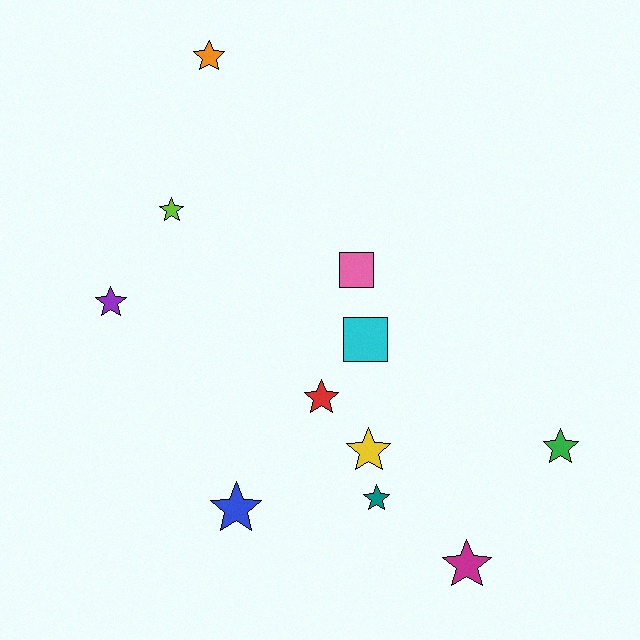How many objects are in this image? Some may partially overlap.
There are 11 objects.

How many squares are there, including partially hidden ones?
There are 2 squares.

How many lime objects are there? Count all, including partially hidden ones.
There is 1 lime object.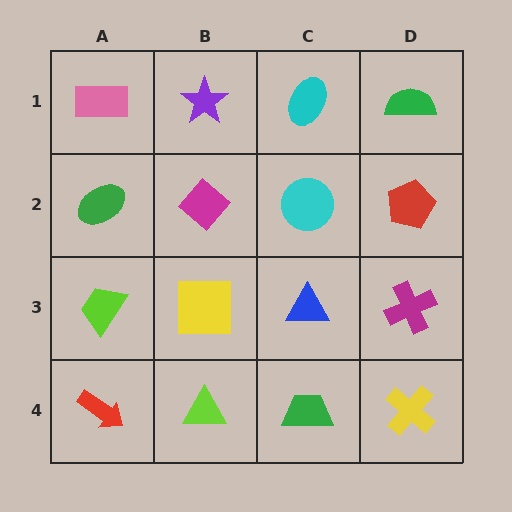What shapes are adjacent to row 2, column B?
A purple star (row 1, column B), a yellow square (row 3, column B), a green ellipse (row 2, column A), a cyan circle (row 2, column C).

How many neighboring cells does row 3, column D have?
3.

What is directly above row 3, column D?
A red pentagon.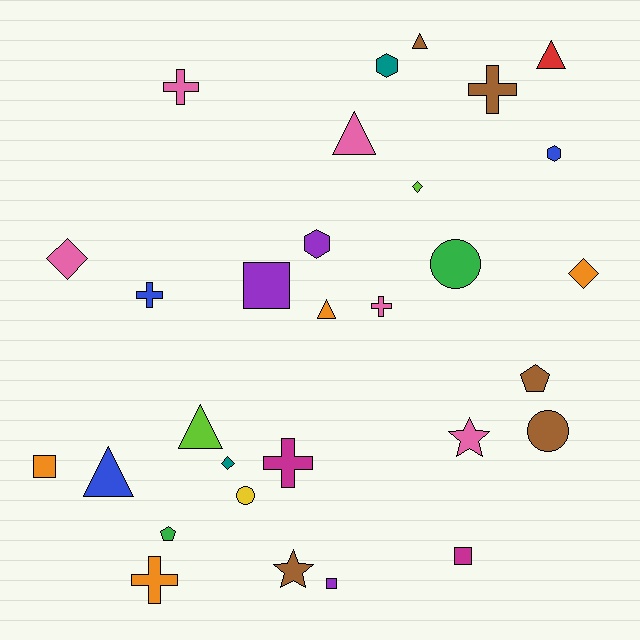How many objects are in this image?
There are 30 objects.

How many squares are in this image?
There are 4 squares.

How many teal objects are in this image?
There are 2 teal objects.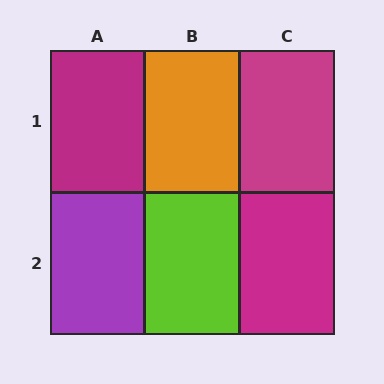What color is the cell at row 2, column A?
Purple.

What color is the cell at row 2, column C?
Magenta.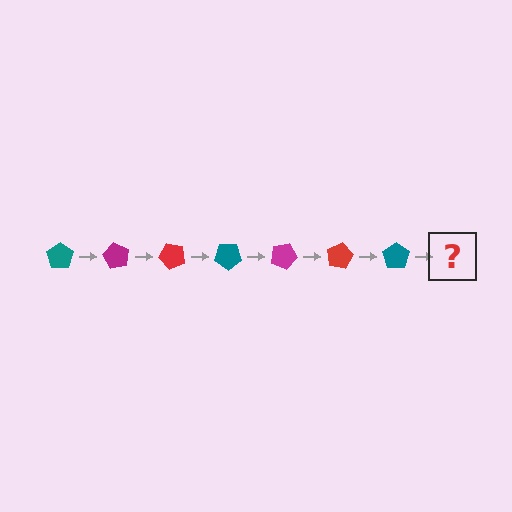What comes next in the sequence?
The next element should be a magenta pentagon, rotated 420 degrees from the start.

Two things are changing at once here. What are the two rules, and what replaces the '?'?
The two rules are that it rotates 60 degrees each step and the color cycles through teal, magenta, and red. The '?' should be a magenta pentagon, rotated 420 degrees from the start.